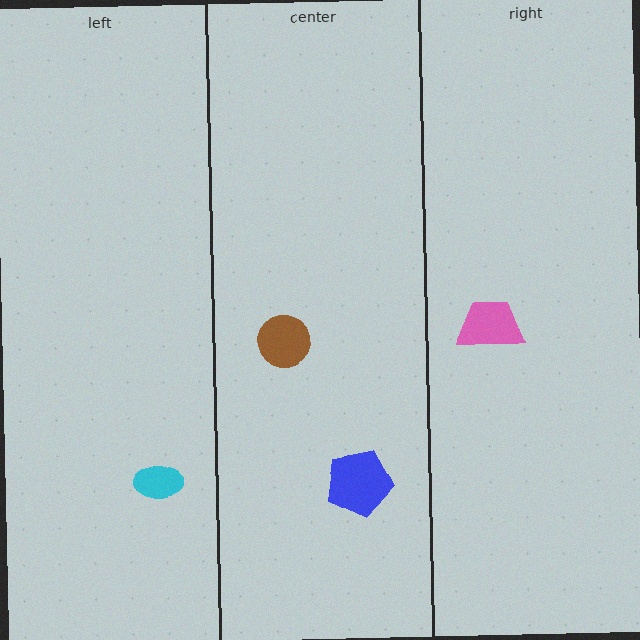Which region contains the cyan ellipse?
The left region.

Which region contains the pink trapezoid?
The right region.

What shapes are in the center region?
The brown circle, the blue pentagon.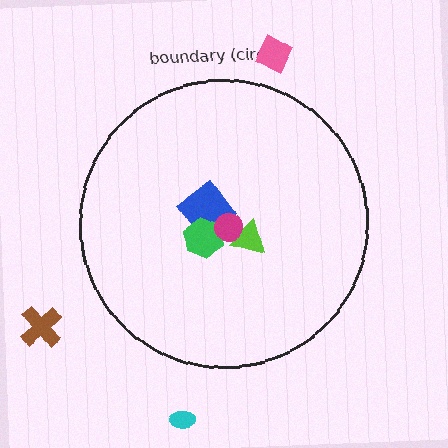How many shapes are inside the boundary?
4 inside, 3 outside.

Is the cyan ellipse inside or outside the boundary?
Outside.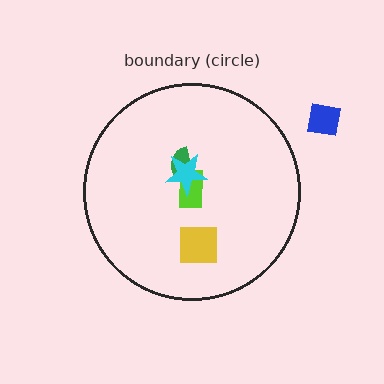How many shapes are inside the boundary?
4 inside, 1 outside.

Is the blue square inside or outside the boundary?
Outside.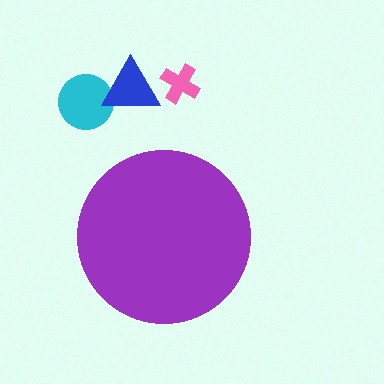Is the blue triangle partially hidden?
No, the blue triangle is fully visible.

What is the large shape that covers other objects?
A purple circle.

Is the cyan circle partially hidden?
No, the cyan circle is fully visible.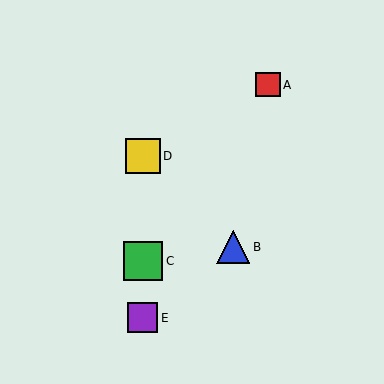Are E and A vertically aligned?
No, E is at x≈143 and A is at x≈268.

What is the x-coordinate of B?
Object B is at x≈233.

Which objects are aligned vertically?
Objects C, D, E are aligned vertically.